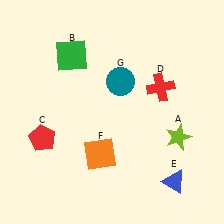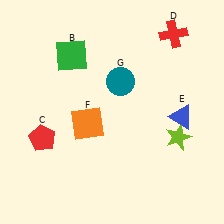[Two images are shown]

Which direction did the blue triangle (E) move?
The blue triangle (E) moved up.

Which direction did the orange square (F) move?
The orange square (F) moved up.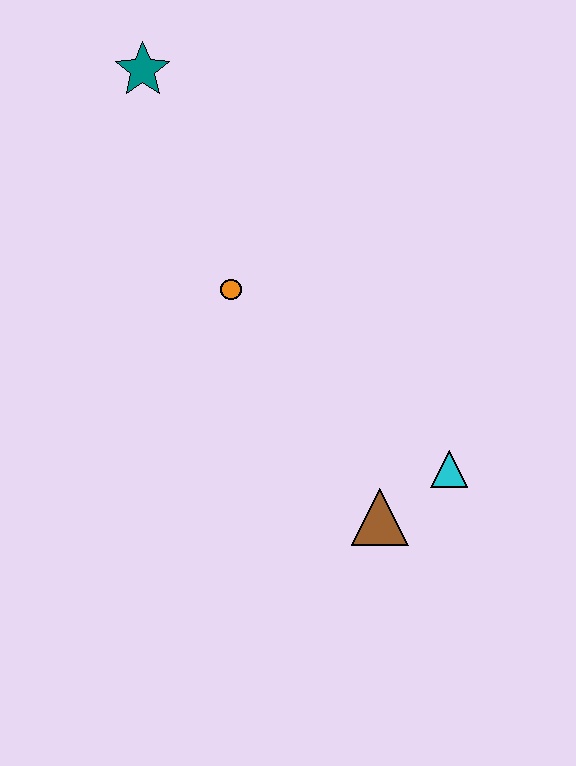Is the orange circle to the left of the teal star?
No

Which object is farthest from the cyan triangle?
The teal star is farthest from the cyan triangle.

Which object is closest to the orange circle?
The teal star is closest to the orange circle.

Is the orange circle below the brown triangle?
No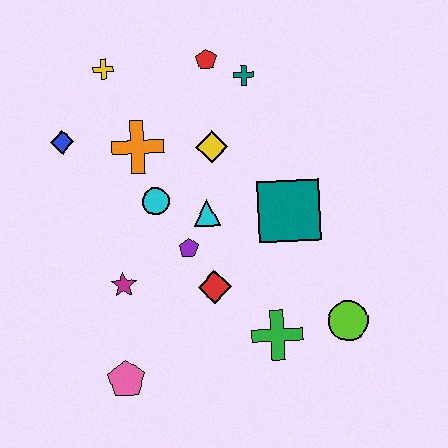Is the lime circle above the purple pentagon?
No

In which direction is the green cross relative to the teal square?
The green cross is below the teal square.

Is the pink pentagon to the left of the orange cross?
Yes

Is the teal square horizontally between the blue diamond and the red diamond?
No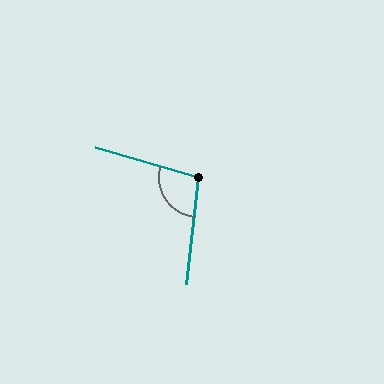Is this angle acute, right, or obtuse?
It is obtuse.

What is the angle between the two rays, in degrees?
Approximately 100 degrees.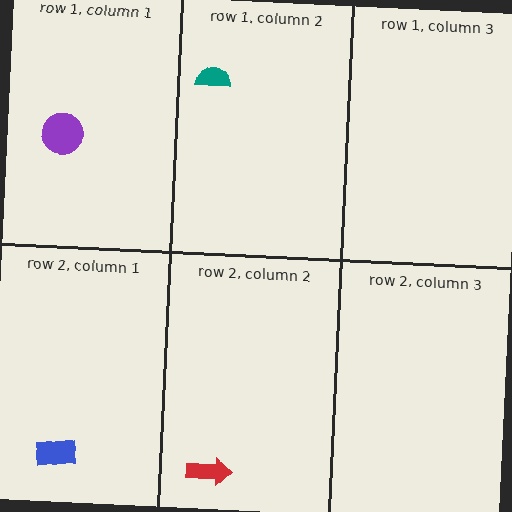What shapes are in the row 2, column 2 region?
The red arrow.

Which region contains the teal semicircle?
The row 1, column 2 region.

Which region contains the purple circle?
The row 1, column 1 region.